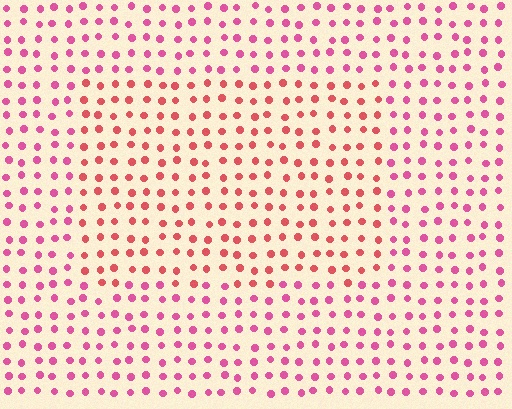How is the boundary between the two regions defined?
The boundary is defined purely by a slight shift in hue (about 29 degrees). Spacing, size, and orientation are identical on both sides.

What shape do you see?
I see a rectangle.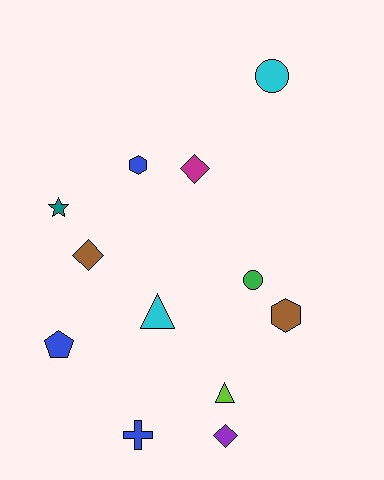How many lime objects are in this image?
There is 1 lime object.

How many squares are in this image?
There are no squares.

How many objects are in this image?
There are 12 objects.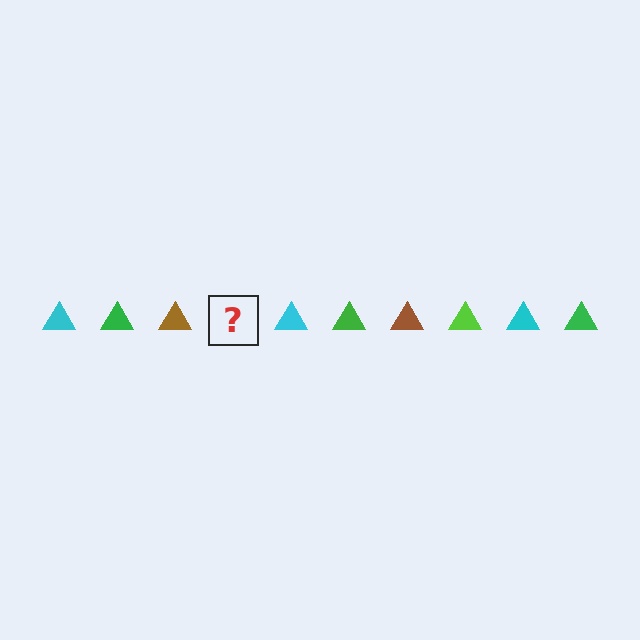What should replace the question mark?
The question mark should be replaced with a lime triangle.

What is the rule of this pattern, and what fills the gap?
The rule is that the pattern cycles through cyan, green, brown, lime triangles. The gap should be filled with a lime triangle.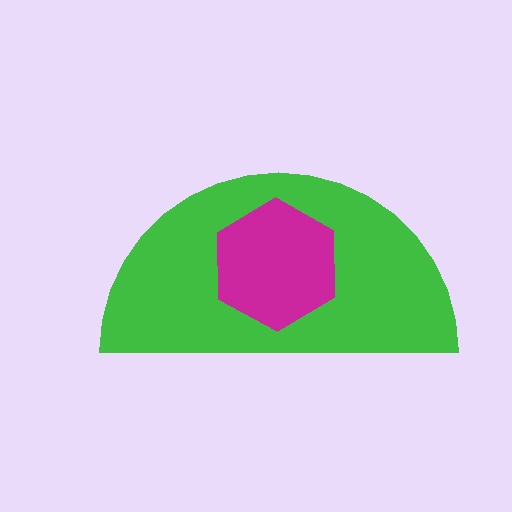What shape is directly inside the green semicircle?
The magenta hexagon.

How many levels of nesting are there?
2.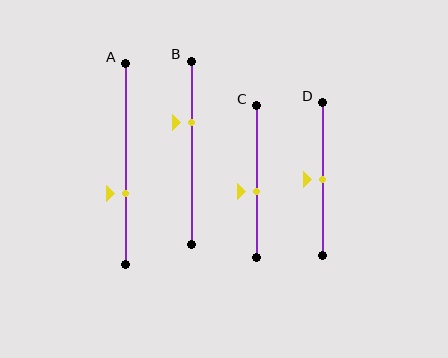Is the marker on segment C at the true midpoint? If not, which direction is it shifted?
No, the marker on segment C is shifted downward by about 6% of the segment length.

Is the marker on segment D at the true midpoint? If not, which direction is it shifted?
Yes, the marker on segment D is at the true midpoint.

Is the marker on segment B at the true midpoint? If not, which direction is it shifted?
No, the marker on segment B is shifted upward by about 16% of the segment length.